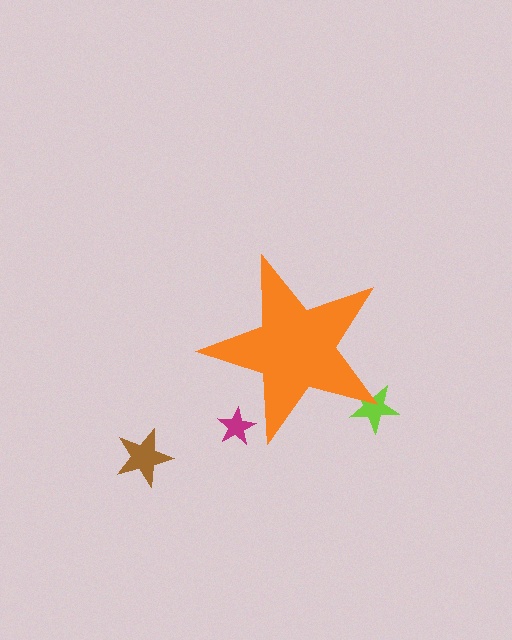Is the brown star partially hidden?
No, the brown star is fully visible.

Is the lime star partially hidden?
Yes, the lime star is partially hidden behind the orange star.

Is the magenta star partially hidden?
Yes, the magenta star is partially hidden behind the orange star.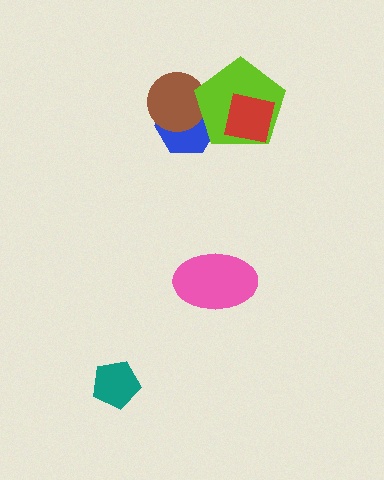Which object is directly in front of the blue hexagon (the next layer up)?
The brown circle is directly in front of the blue hexagon.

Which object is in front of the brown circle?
The lime pentagon is in front of the brown circle.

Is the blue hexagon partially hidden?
Yes, it is partially covered by another shape.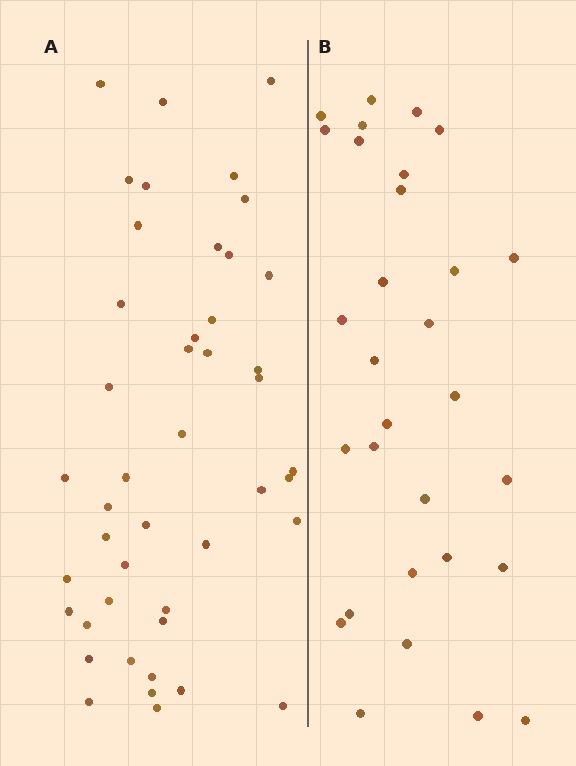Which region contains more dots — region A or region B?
Region A (the left region) has more dots.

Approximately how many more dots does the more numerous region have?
Region A has approximately 15 more dots than region B.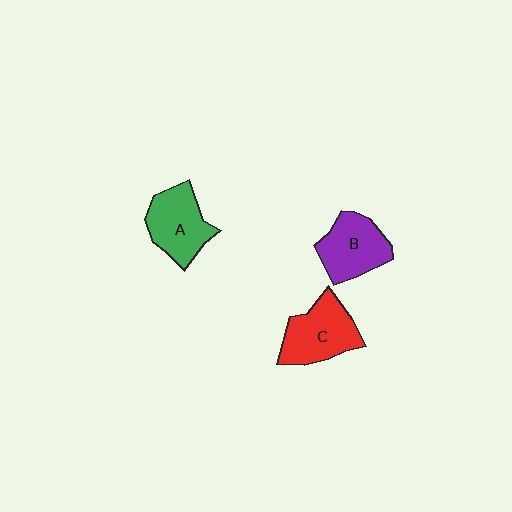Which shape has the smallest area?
Shape B (purple).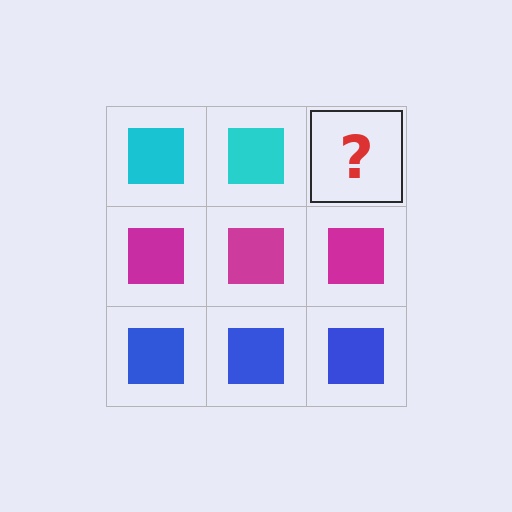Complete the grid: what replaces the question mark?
The question mark should be replaced with a cyan square.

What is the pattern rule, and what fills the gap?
The rule is that each row has a consistent color. The gap should be filled with a cyan square.